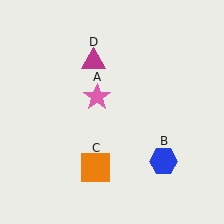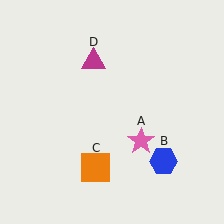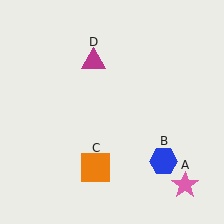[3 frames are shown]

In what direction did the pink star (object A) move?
The pink star (object A) moved down and to the right.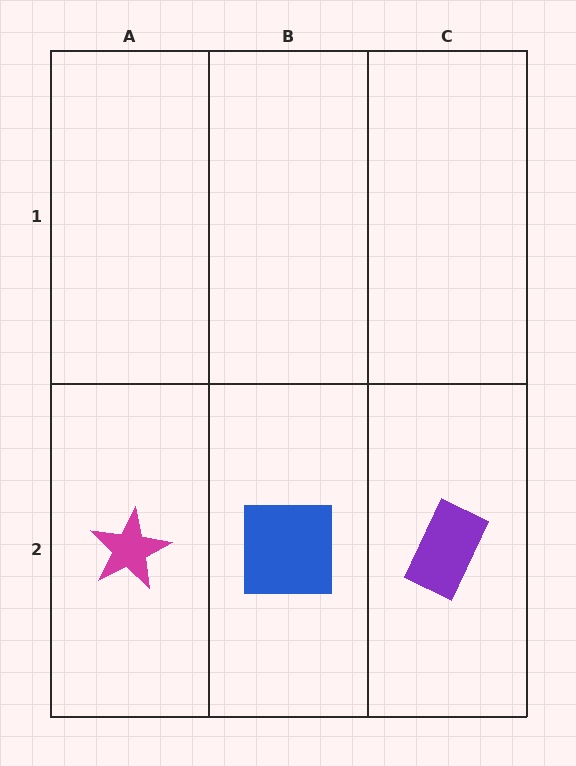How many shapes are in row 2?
3 shapes.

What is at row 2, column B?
A blue square.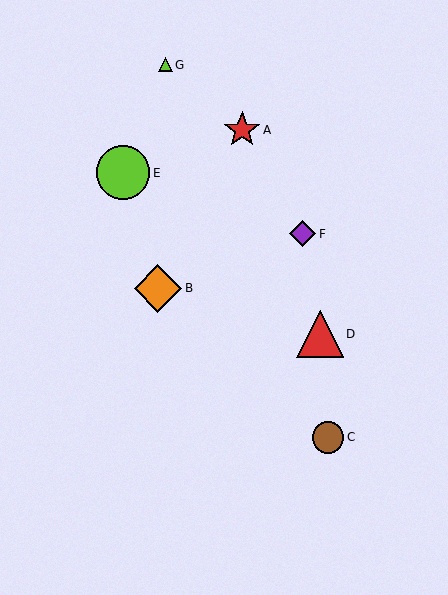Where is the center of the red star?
The center of the red star is at (242, 130).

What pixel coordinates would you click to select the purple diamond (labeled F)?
Click at (303, 234) to select the purple diamond F.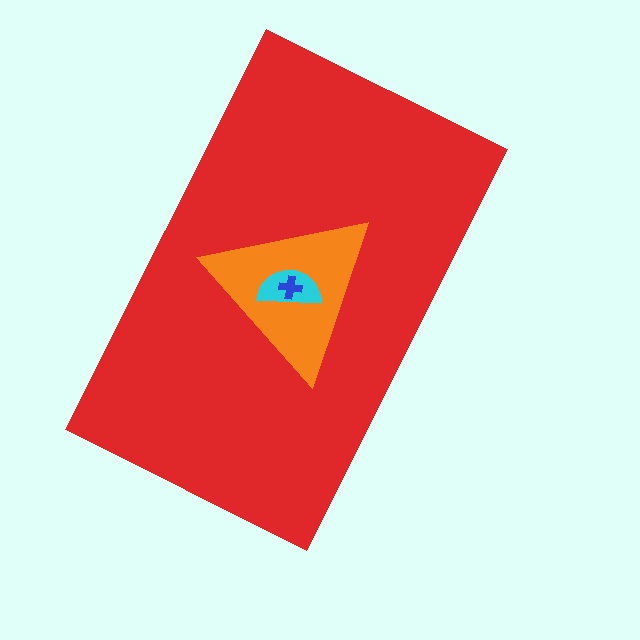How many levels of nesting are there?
4.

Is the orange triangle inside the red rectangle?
Yes.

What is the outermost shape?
The red rectangle.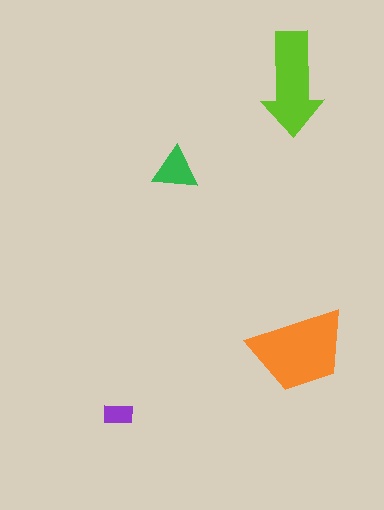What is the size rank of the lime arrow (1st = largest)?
2nd.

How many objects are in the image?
There are 4 objects in the image.